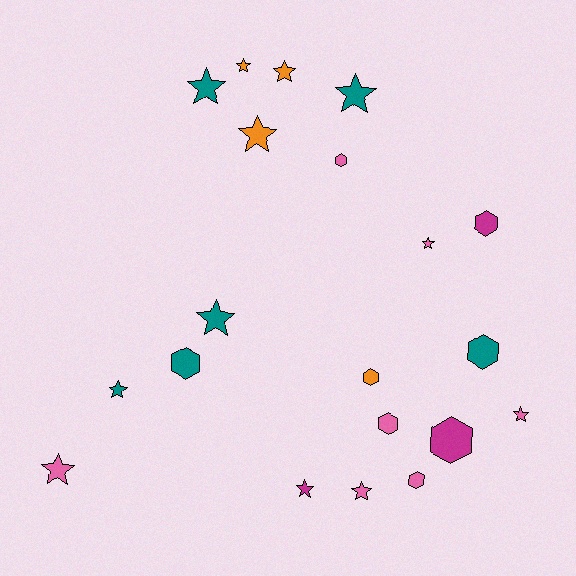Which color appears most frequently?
Pink, with 7 objects.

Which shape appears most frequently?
Star, with 12 objects.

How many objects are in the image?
There are 20 objects.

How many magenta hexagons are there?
There are 2 magenta hexagons.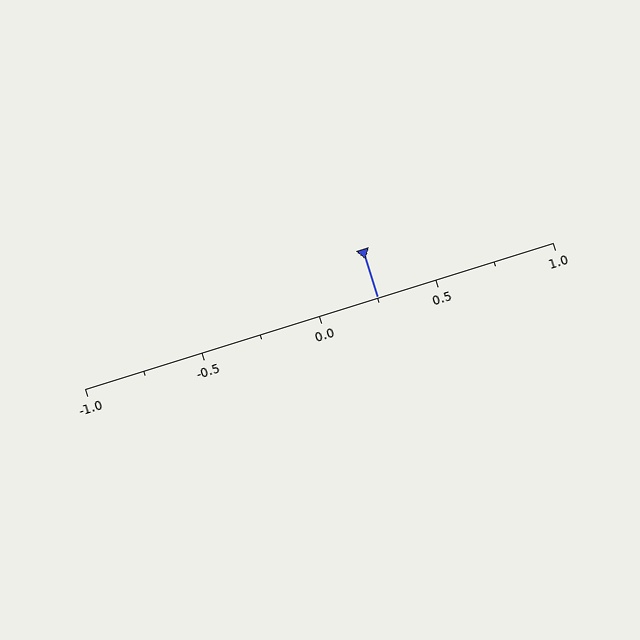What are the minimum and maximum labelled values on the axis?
The axis runs from -1.0 to 1.0.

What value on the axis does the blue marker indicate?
The marker indicates approximately 0.25.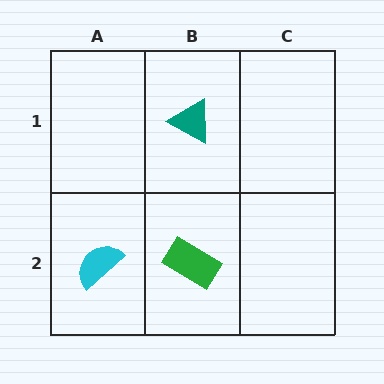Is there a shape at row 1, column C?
No, that cell is empty.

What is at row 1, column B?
A teal triangle.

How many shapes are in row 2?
2 shapes.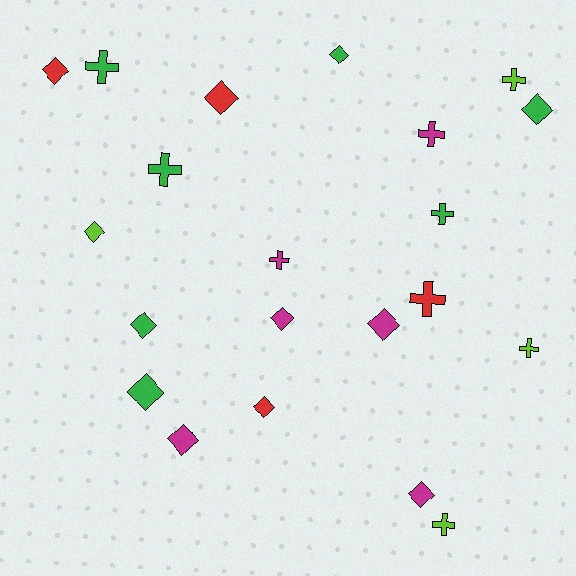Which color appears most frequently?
Green, with 7 objects.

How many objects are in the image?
There are 21 objects.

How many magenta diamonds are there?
There are 4 magenta diamonds.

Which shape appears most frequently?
Diamond, with 12 objects.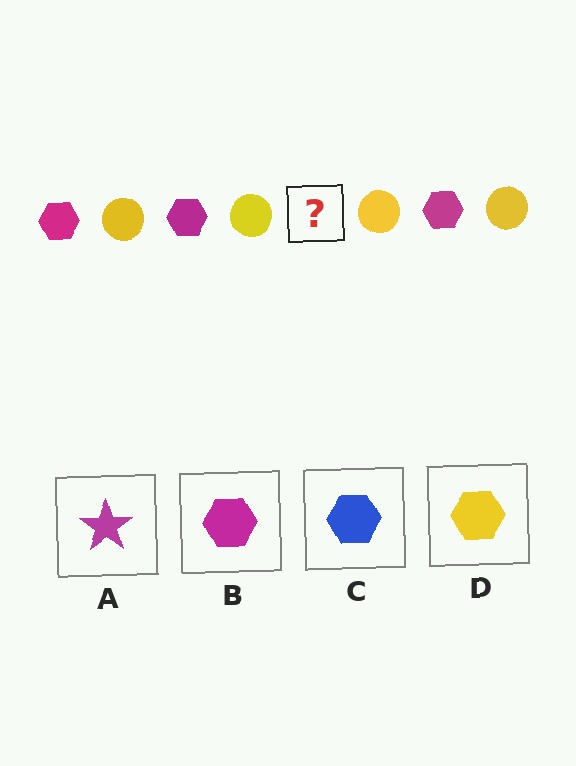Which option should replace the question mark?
Option B.